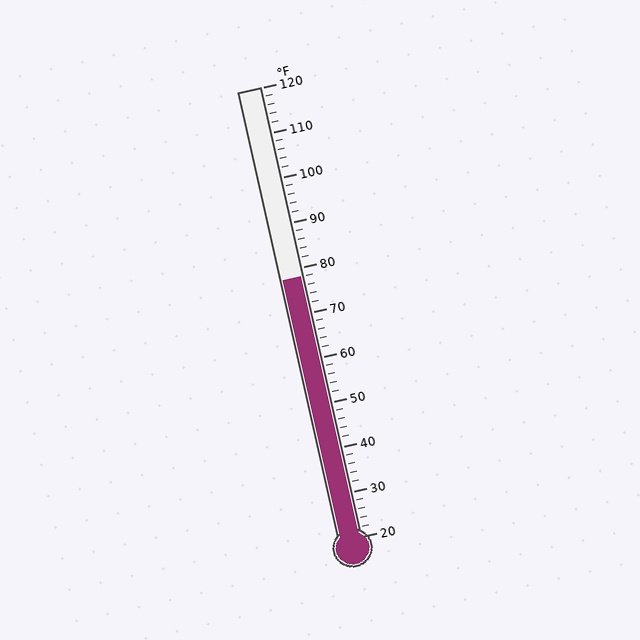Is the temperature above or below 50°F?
The temperature is above 50°F.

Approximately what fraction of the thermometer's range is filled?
The thermometer is filled to approximately 60% of its range.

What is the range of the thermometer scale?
The thermometer scale ranges from 20°F to 120°F.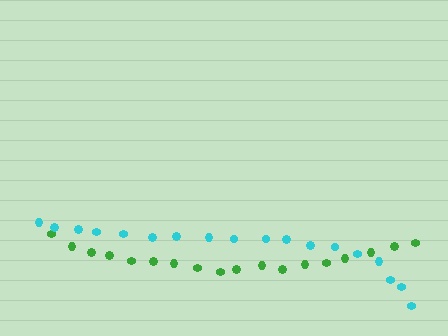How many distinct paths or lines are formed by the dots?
There are 2 distinct paths.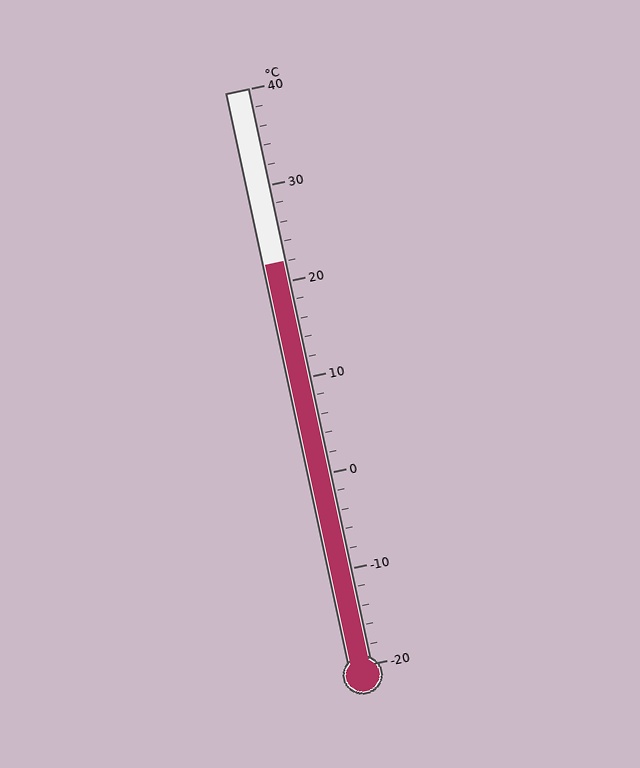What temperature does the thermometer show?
The thermometer shows approximately 22°C.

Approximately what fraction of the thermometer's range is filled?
The thermometer is filled to approximately 70% of its range.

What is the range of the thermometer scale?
The thermometer scale ranges from -20°C to 40°C.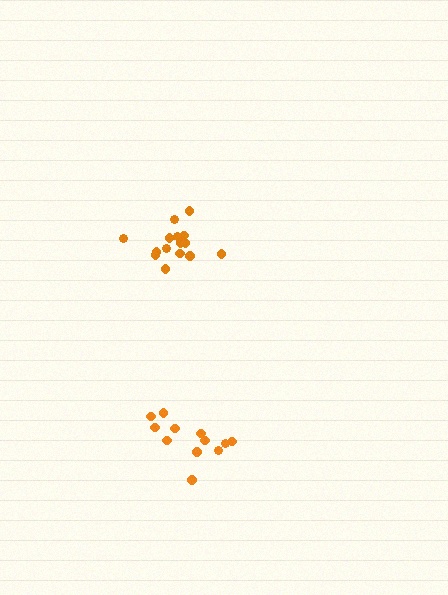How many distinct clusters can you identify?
There are 2 distinct clusters.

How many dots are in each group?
Group 1: 15 dots, Group 2: 12 dots (27 total).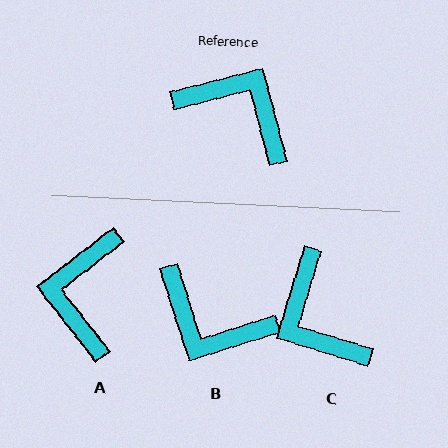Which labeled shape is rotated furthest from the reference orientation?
B, about 177 degrees away.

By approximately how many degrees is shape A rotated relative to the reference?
Approximately 113 degrees counter-clockwise.